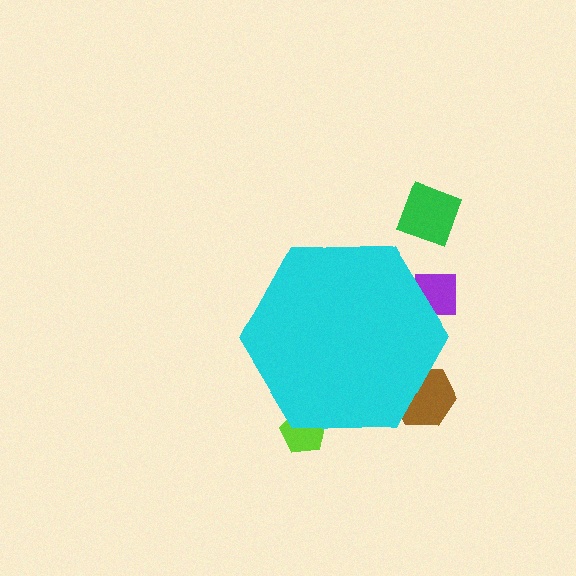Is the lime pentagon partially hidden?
Yes, the lime pentagon is partially hidden behind the cyan hexagon.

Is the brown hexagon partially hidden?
Yes, the brown hexagon is partially hidden behind the cyan hexagon.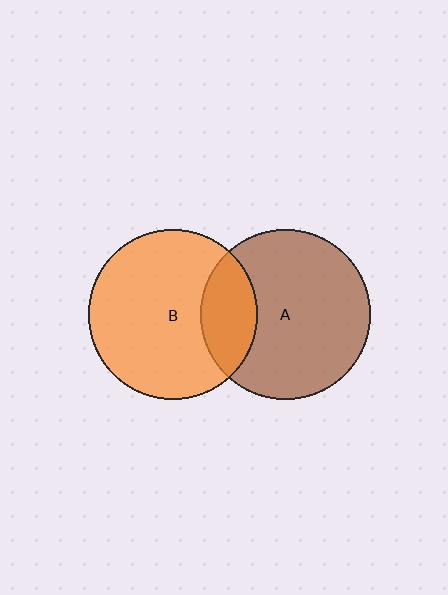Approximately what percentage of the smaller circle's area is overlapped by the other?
Approximately 20%.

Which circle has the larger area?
Circle A (brown).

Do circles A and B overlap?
Yes.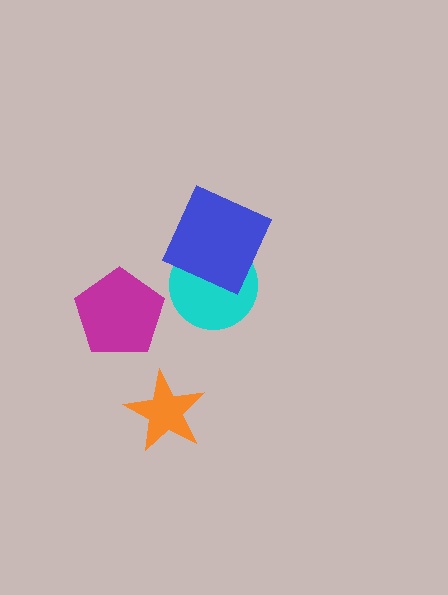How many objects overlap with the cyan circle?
1 object overlaps with the cyan circle.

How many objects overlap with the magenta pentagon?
0 objects overlap with the magenta pentagon.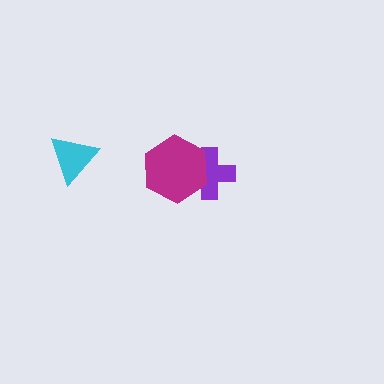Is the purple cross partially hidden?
Yes, it is partially covered by another shape.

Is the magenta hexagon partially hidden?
No, no other shape covers it.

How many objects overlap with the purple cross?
1 object overlaps with the purple cross.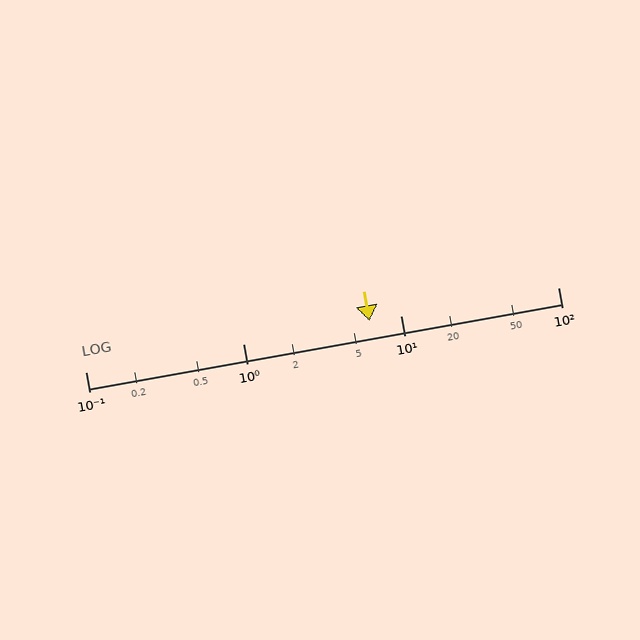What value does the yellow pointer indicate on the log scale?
The pointer indicates approximately 6.4.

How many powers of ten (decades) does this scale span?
The scale spans 3 decades, from 0.1 to 100.